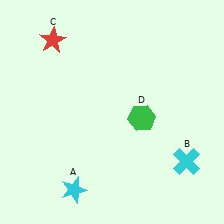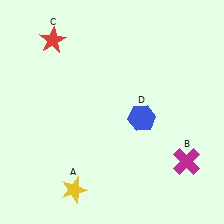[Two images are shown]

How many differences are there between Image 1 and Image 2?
There are 3 differences between the two images.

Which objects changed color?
A changed from cyan to yellow. B changed from cyan to magenta. D changed from green to blue.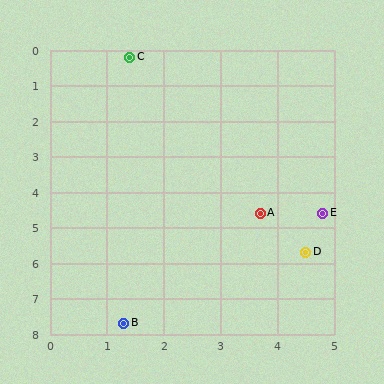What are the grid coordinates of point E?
Point E is at approximately (4.8, 4.6).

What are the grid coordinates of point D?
Point D is at approximately (4.5, 5.7).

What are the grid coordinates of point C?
Point C is at approximately (1.4, 0.2).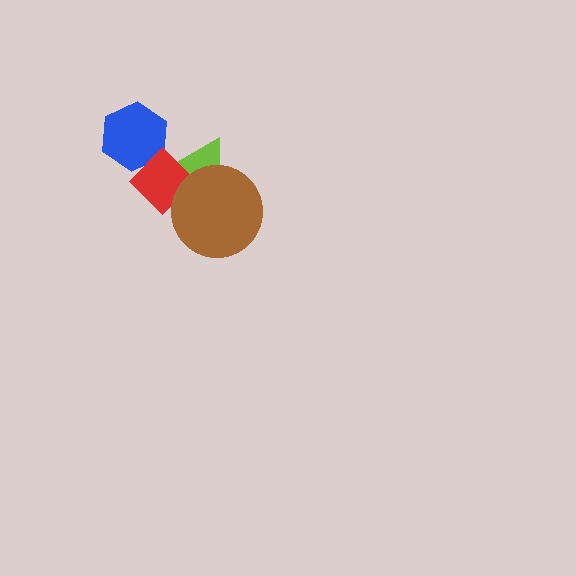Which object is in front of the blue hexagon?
The red diamond is in front of the blue hexagon.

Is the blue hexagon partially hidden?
Yes, it is partially covered by another shape.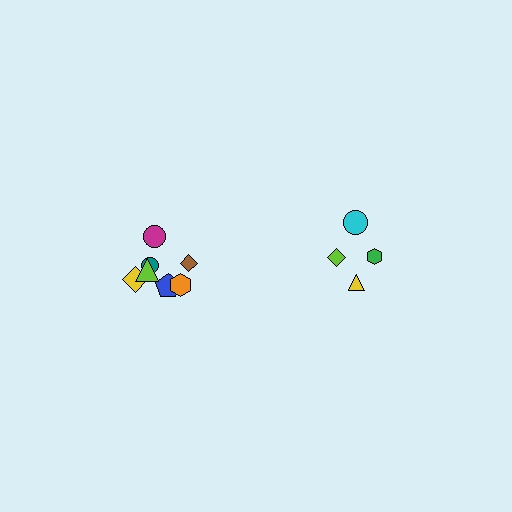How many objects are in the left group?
There are 7 objects.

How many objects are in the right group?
There are 4 objects.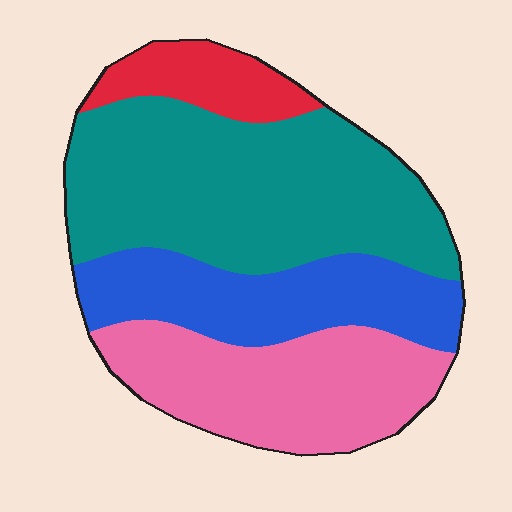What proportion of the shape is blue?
Blue covers 22% of the shape.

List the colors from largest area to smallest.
From largest to smallest: teal, pink, blue, red.